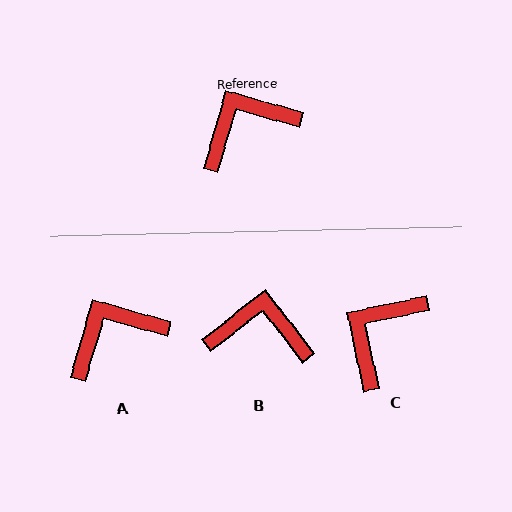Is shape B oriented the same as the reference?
No, it is off by about 36 degrees.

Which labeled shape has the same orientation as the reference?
A.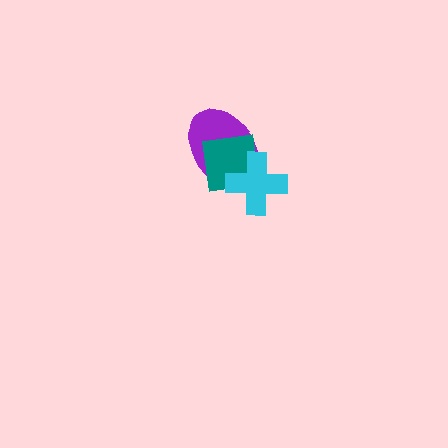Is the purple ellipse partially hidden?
Yes, it is partially covered by another shape.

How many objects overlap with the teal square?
2 objects overlap with the teal square.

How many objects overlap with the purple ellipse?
2 objects overlap with the purple ellipse.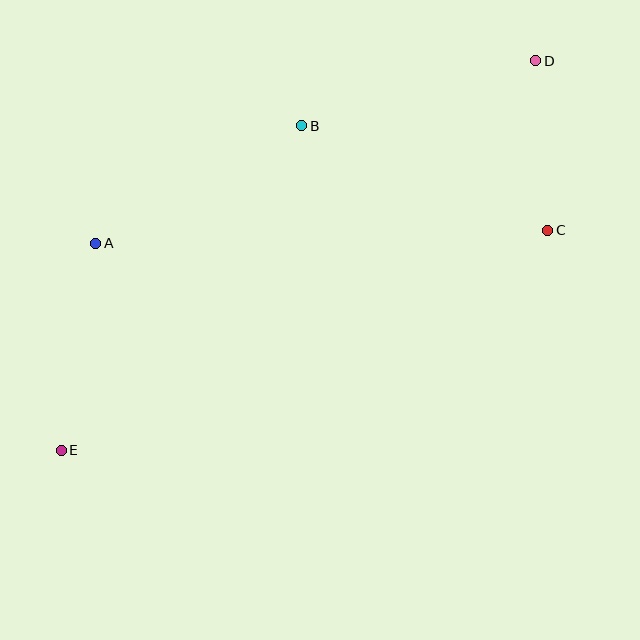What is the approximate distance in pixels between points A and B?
The distance between A and B is approximately 237 pixels.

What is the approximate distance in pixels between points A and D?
The distance between A and D is approximately 477 pixels.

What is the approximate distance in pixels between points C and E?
The distance between C and E is approximately 534 pixels.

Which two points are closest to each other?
Points C and D are closest to each other.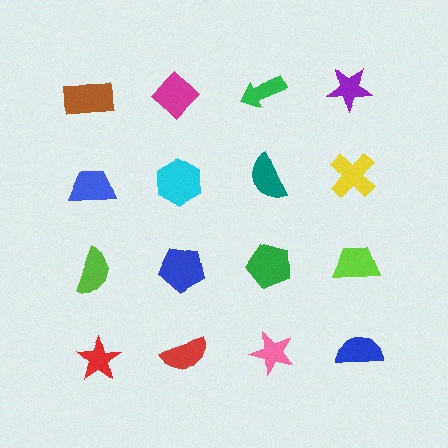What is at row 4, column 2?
A red semicircle.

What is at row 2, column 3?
A teal semicircle.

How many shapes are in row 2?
4 shapes.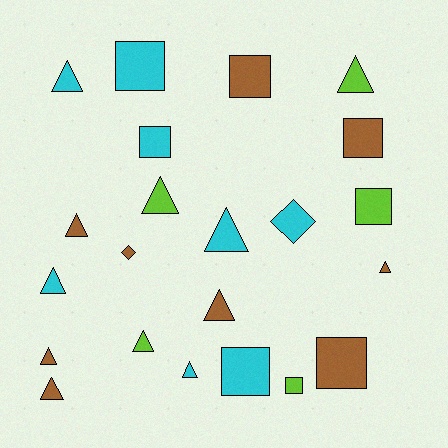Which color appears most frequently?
Brown, with 9 objects.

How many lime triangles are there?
There are 3 lime triangles.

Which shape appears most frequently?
Triangle, with 12 objects.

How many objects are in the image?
There are 22 objects.